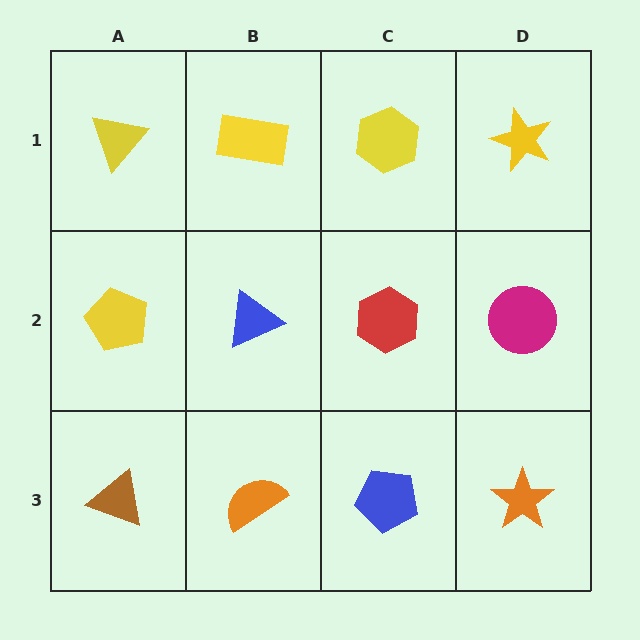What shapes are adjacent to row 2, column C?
A yellow hexagon (row 1, column C), a blue pentagon (row 3, column C), a blue triangle (row 2, column B), a magenta circle (row 2, column D).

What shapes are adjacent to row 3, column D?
A magenta circle (row 2, column D), a blue pentagon (row 3, column C).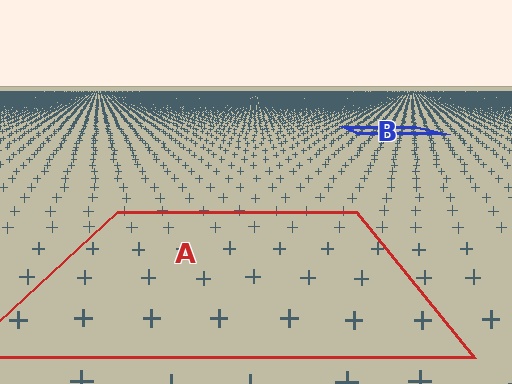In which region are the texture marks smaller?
The texture marks are smaller in region B, because it is farther away.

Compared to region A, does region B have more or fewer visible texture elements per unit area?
Region B has more texture elements per unit area — they are packed more densely because it is farther away.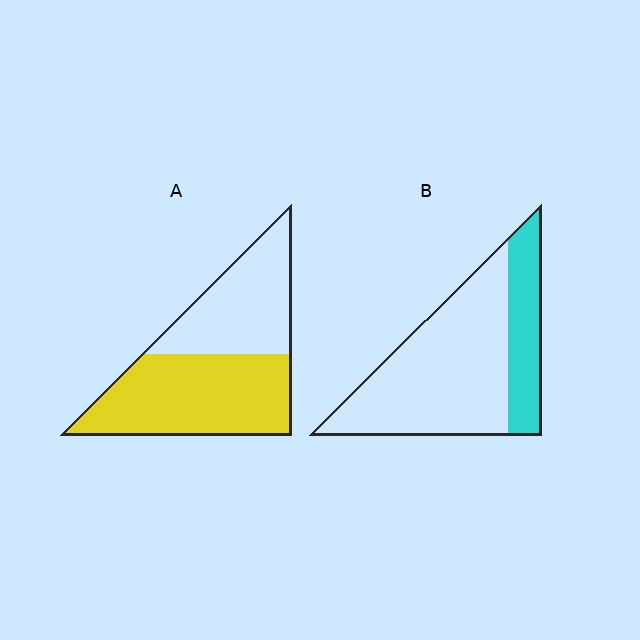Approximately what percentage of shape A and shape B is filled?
A is approximately 60% and B is approximately 25%.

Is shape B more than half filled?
No.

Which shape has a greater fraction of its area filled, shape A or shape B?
Shape A.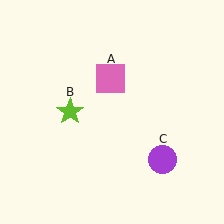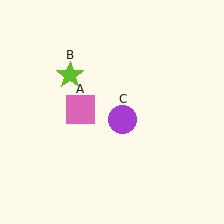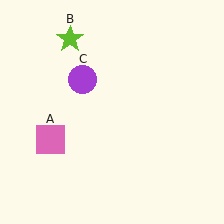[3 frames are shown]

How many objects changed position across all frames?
3 objects changed position: pink square (object A), lime star (object B), purple circle (object C).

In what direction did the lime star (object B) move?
The lime star (object B) moved up.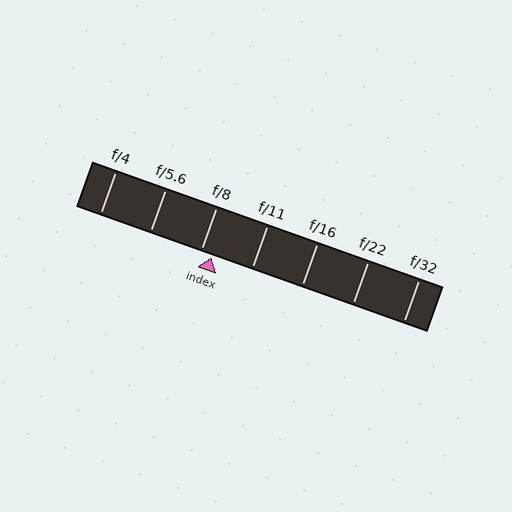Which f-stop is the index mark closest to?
The index mark is closest to f/8.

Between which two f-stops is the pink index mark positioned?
The index mark is between f/8 and f/11.